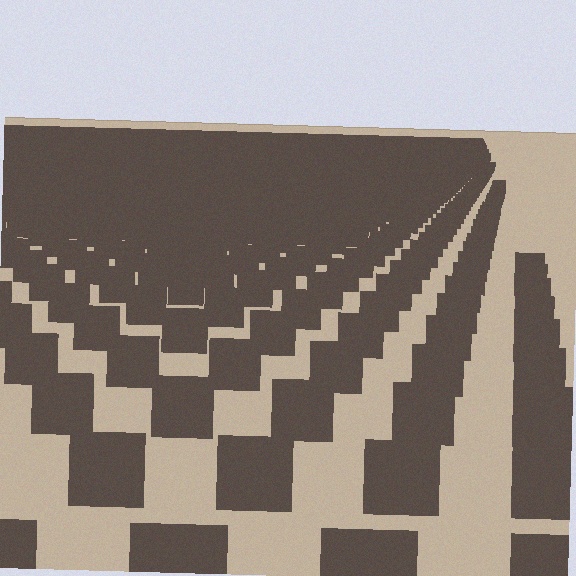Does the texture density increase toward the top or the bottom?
Density increases toward the top.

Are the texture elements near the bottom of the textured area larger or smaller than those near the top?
Larger. Near the bottom, elements are closer to the viewer and appear at a bigger on-screen size.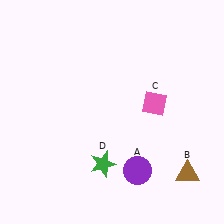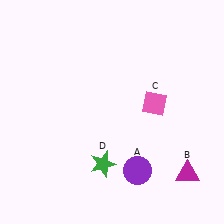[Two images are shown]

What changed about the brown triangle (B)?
In Image 1, B is brown. In Image 2, it changed to magenta.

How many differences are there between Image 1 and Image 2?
There is 1 difference between the two images.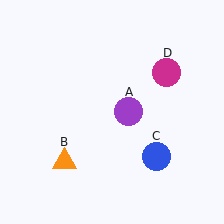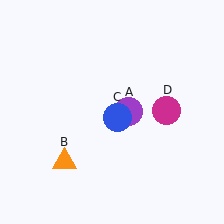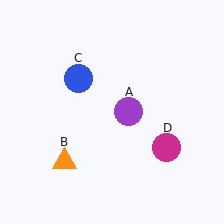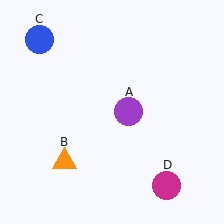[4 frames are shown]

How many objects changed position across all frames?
2 objects changed position: blue circle (object C), magenta circle (object D).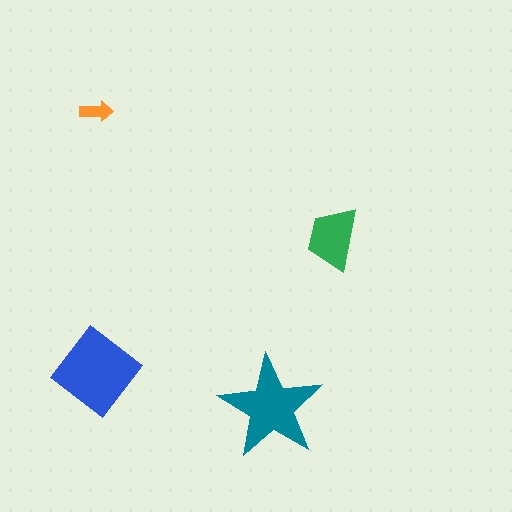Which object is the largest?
The blue diamond.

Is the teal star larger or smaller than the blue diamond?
Smaller.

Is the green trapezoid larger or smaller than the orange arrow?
Larger.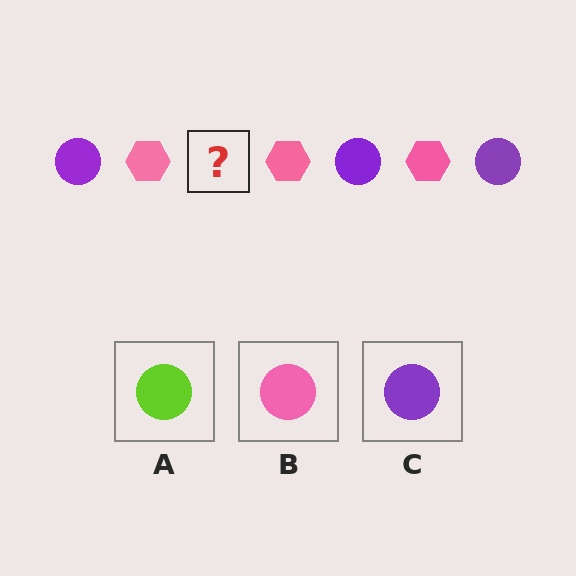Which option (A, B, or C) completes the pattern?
C.